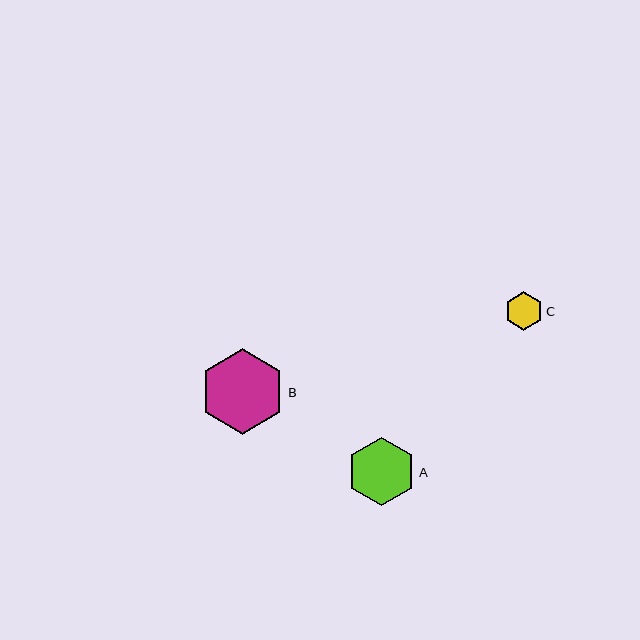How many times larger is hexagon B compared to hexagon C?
Hexagon B is approximately 2.2 times the size of hexagon C.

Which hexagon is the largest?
Hexagon B is the largest with a size of approximately 85 pixels.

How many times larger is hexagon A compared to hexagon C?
Hexagon A is approximately 1.8 times the size of hexagon C.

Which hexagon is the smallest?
Hexagon C is the smallest with a size of approximately 38 pixels.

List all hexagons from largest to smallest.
From largest to smallest: B, A, C.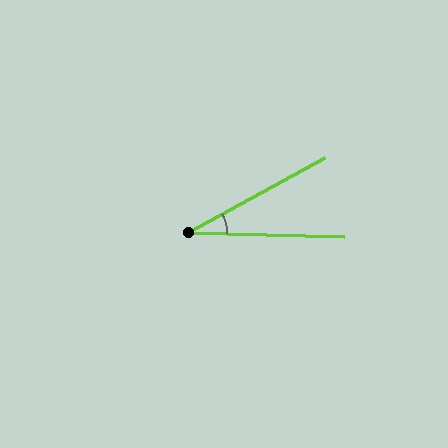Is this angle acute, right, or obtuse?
It is acute.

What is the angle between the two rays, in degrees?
Approximately 30 degrees.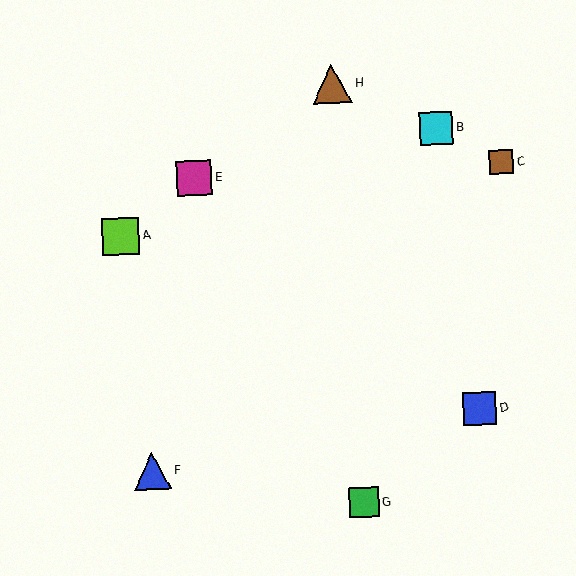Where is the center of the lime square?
The center of the lime square is at (121, 236).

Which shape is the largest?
The brown triangle (labeled H) is the largest.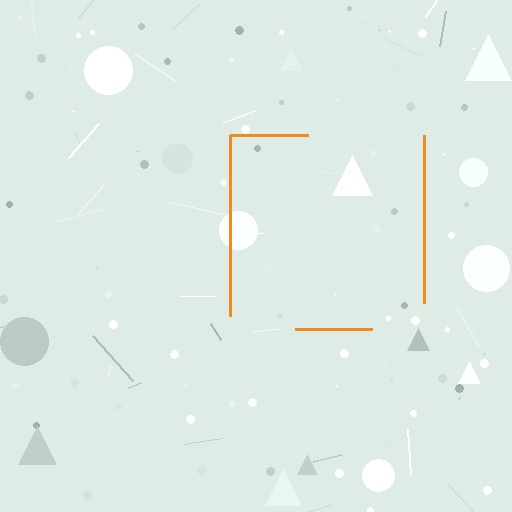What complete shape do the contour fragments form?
The contour fragments form a square.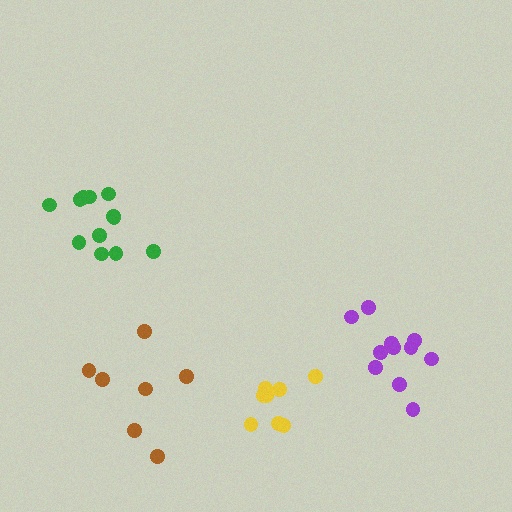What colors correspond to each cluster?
The clusters are colored: yellow, brown, purple, green.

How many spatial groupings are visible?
There are 4 spatial groupings.